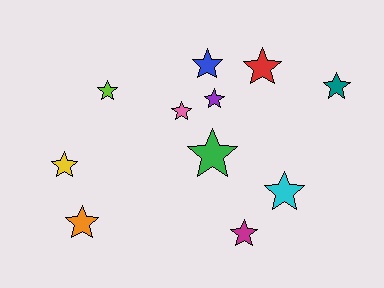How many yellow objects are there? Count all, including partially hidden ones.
There is 1 yellow object.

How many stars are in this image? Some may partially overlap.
There are 11 stars.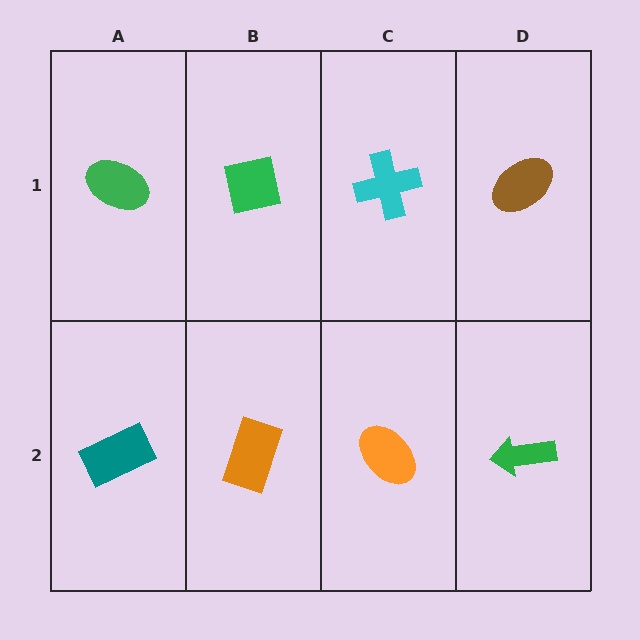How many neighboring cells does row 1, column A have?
2.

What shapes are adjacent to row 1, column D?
A green arrow (row 2, column D), a cyan cross (row 1, column C).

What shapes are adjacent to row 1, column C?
An orange ellipse (row 2, column C), a green square (row 1, column B), a brown ellipse (row 1, column D).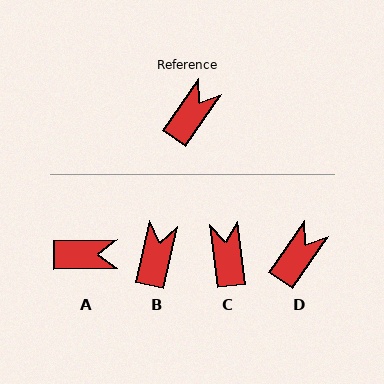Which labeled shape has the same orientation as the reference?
D.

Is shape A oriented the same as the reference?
No, it is off by about 54 degrees.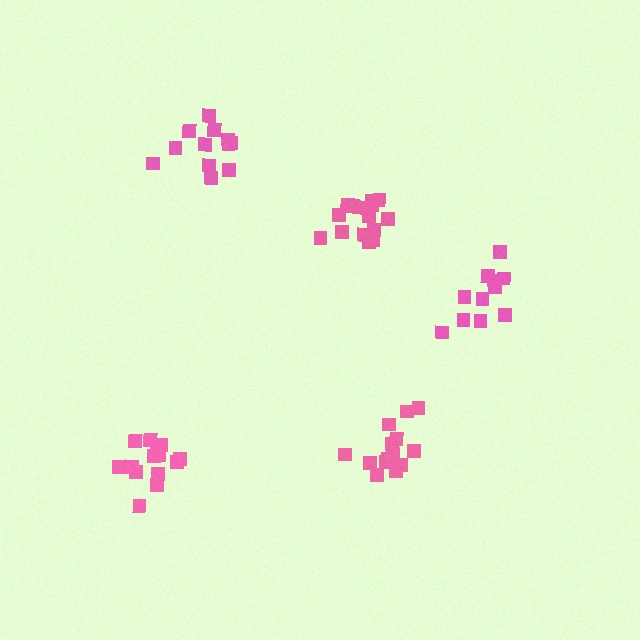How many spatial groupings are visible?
There are 5 spatial groupings.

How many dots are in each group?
Group 1: 14 dots, Group 2: 11 dots, Group 3: 12 dots, Group 4: 14 dots, Group 5: 15 dots (66 total).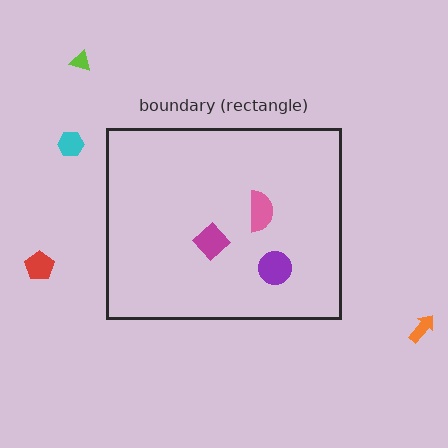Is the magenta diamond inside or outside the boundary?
Inside.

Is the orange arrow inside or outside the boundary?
Outside.